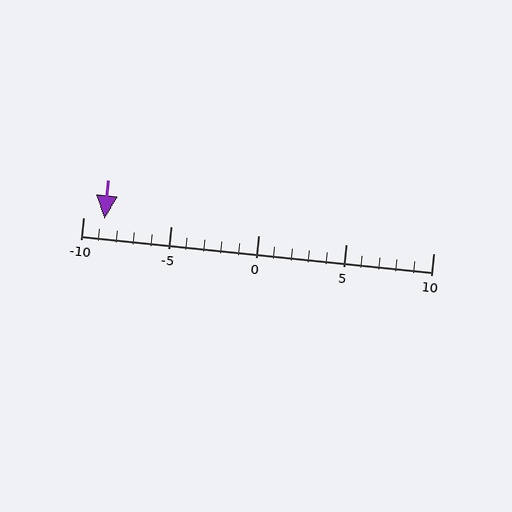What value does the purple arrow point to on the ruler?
The purple arrow points to approximately -9.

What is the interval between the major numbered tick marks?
The major tick marks are spaced 5 units apart.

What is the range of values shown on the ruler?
The ruler shows values from -10 to 10.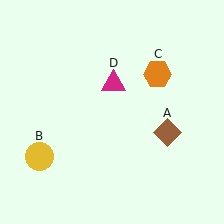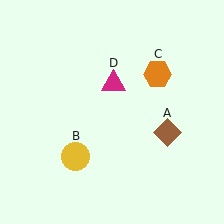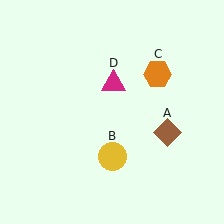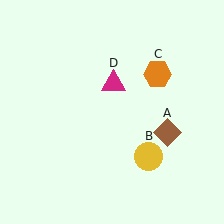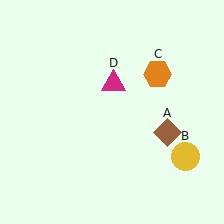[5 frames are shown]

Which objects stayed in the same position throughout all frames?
Brown diamond (object A) and orange hexagon (object C) and magenta triangle (object D) remained stationary.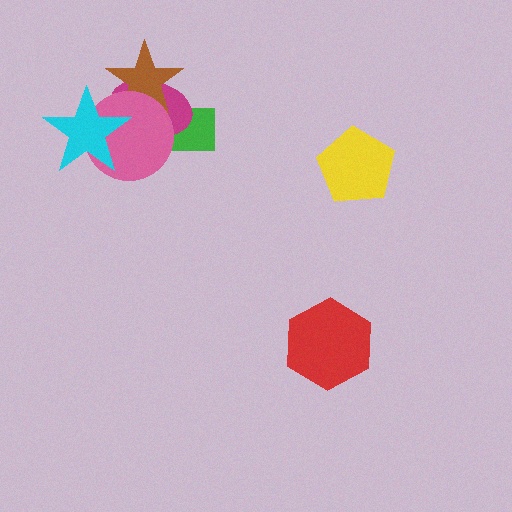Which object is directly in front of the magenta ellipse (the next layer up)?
The brown star is directly in front of the magenta ellipse.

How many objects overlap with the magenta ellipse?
4 objects overlap with the magenta ellipse.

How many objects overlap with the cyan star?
3 objects overlap with the cyan star.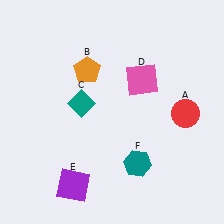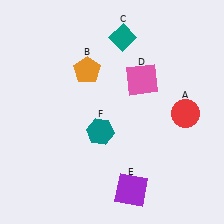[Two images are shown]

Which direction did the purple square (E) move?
The purple square (E) moved right.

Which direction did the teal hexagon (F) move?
The teal hexagon (F) moved left.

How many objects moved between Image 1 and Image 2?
3 objects moved between the two images.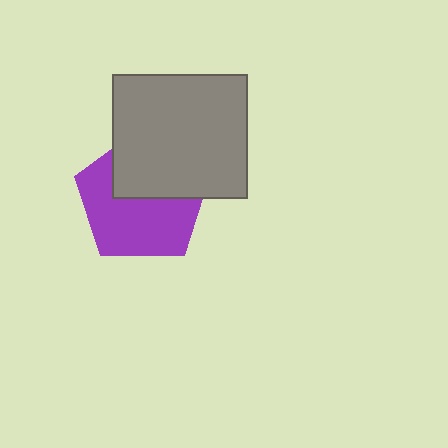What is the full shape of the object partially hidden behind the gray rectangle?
The partially hidden object is a purple pentagon.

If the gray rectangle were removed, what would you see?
You would see the complete purple pentagon.